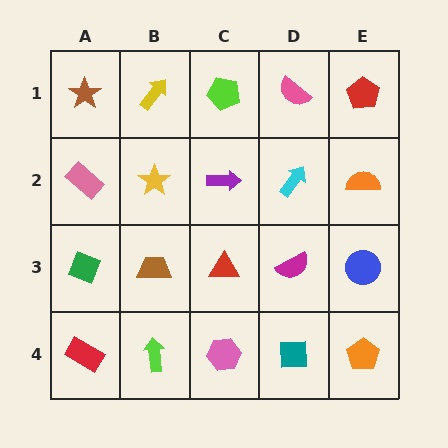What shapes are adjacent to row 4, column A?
A green diamond (row 3, column A), a lime arrow (row 4, column B).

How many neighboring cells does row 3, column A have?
3.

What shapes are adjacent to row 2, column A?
A brown star (row 1, column A), a green diamond (row 3, column A), a yellow star (row 2, column B).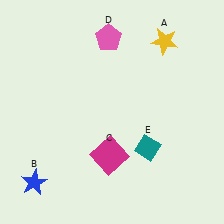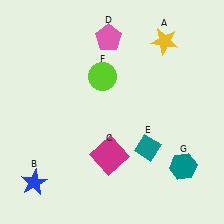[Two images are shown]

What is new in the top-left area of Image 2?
A lime circle (F) was added in the top-left area of Image 2.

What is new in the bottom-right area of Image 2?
A teal hexagon (G) was added in the bottom-right area of Image 2.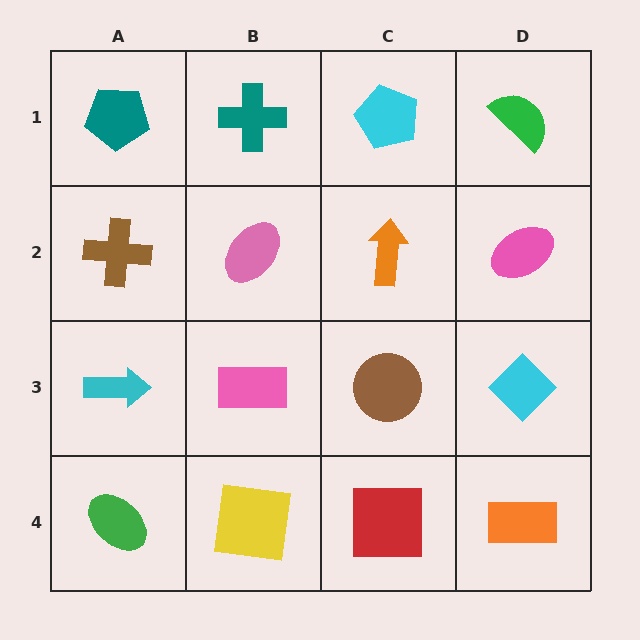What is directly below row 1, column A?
A brown cross.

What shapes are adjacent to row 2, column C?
A cyan pentagon (row 1, column C), a brown circle (row 3, column C), a pink ellipse (row 2, column B), a pink ellipse (row 2, column D).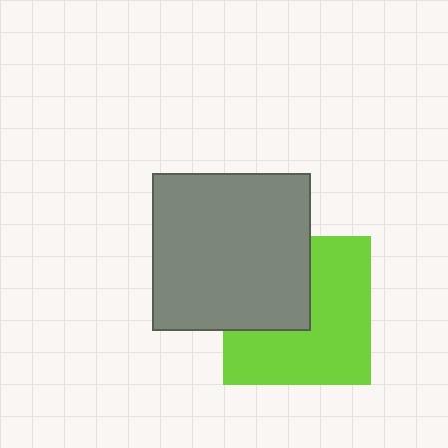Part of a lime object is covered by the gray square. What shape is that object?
It is a square.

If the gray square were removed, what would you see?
You would see the complete lime square.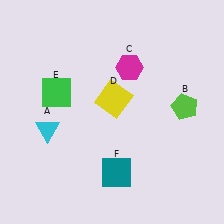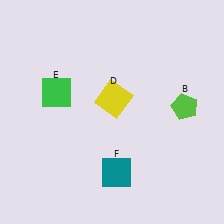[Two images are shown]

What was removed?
The cyan triangle (A), the magenta hexagon (C) were removed in Image 2.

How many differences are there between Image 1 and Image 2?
There are 2 differences between the two images.